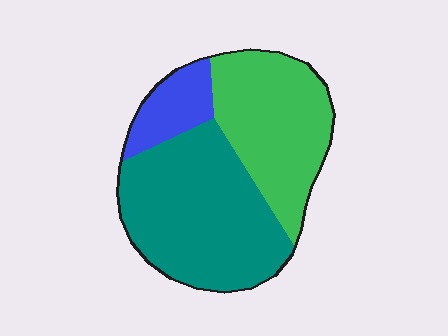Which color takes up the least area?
Blue, at roughly 10%.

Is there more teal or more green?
Teal.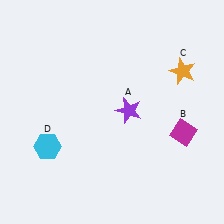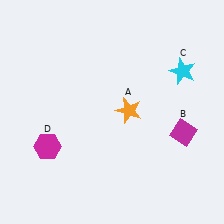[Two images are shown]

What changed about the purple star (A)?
In Image 1, A is purple. In Image 2, it changed to orange.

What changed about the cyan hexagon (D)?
In Image 1, D is cyan. In Image 2, it changed to magenta.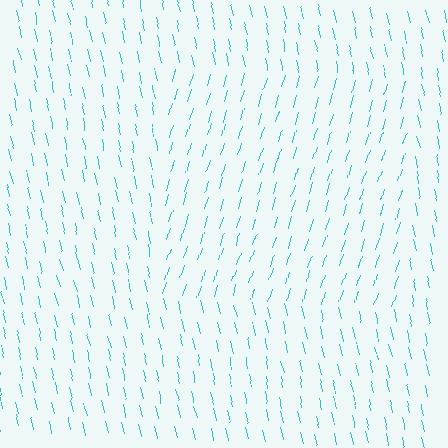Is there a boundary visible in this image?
Yes, there is a texture boundary formed by a change in line orientation.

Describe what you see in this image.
The image is filled with small cyan line segments. A rectangle region in the image has lines oriented differently from the surrounding lines, creating a visible texture boundary.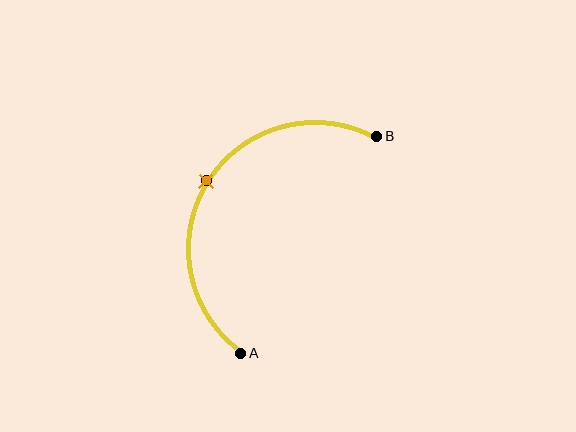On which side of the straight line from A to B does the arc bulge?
The arc bulges to the left of the straight line connecting A and B.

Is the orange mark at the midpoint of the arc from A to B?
Yes. The orange mark lies on the arc at equal arc-length from both A and B — it is the arc midpoint.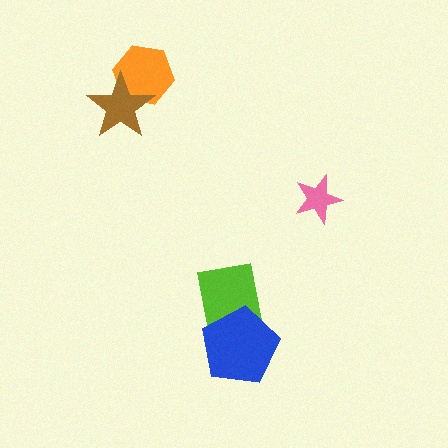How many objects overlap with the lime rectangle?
1 object overlaps with the lime rectangle.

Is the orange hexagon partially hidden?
Yes, it is partially covered by another shape.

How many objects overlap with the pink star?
0 objects overlap with the pink star.